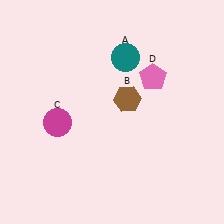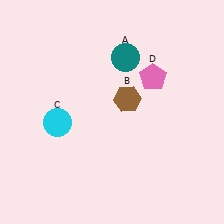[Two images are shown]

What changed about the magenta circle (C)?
In Image 1, C is magenta. In Image 2, it changed to cyan.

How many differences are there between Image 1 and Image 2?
There is 1 difference between the two images.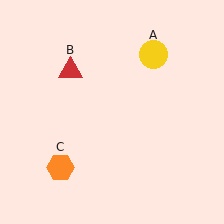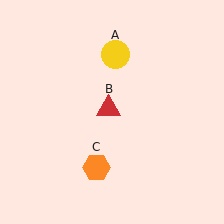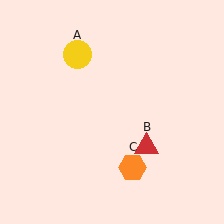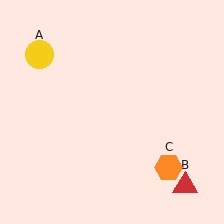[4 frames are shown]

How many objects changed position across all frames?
3 objects changed position: yellow circle (object A), red triangle (object B), orange hexagon (object C).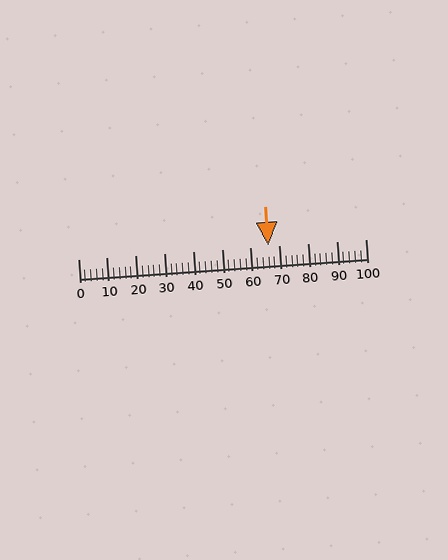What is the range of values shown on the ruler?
The ruler shows values from 0 to 100.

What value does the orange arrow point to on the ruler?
The orange arrow points to approximately 66.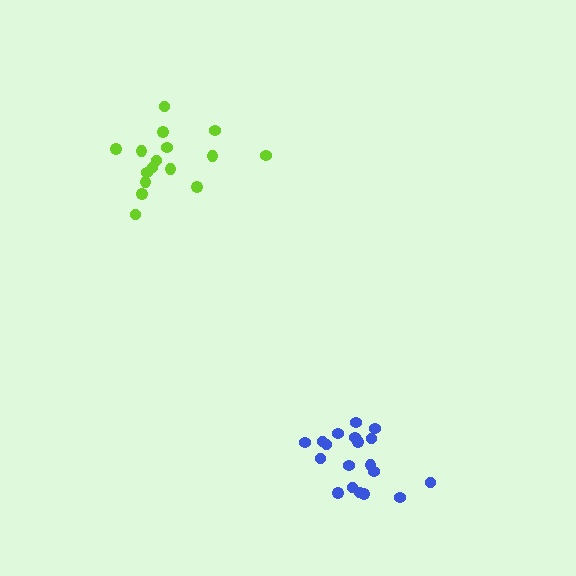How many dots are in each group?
Group 1: 19 dots, Group 2: 16 dots (35 total).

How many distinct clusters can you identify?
There are 2 distinct clusters.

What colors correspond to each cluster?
The clusters are colored: blue, lime.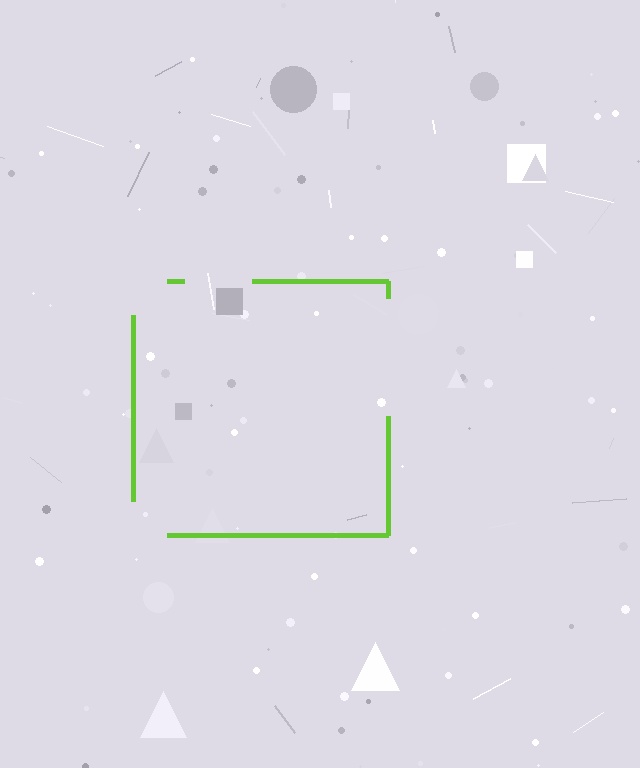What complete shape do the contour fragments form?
The contour fragments form a square.